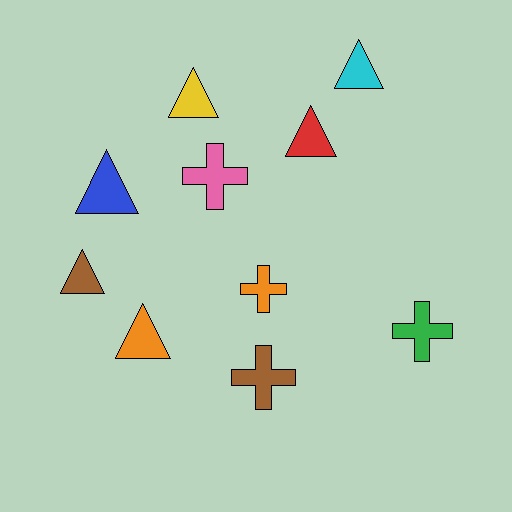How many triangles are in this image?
There are 6 triangles.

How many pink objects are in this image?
There is 1 pink object.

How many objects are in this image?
There are 10 objects.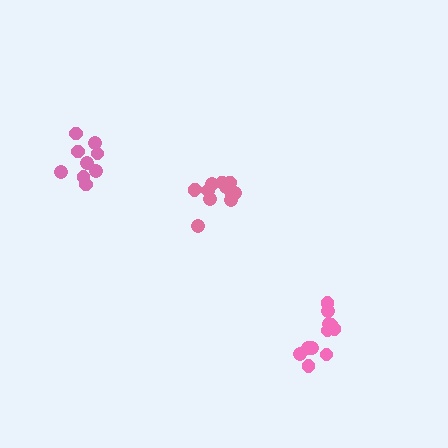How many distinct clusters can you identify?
There are 3 distinct clusters.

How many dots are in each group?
Group 1: 11 dots, Group 2: 12 dots, Group 3: 9 dots (32 total).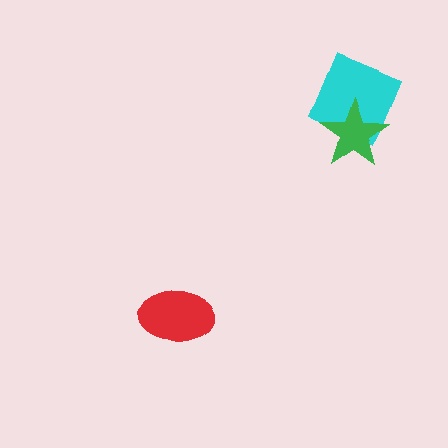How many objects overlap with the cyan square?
1 object overlaps with the cyan square.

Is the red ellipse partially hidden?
No, no other shape covers it.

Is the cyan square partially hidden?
Yes, it is partially covered by another shape.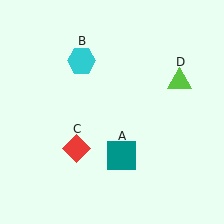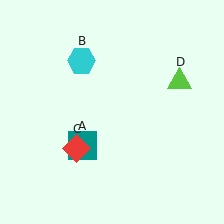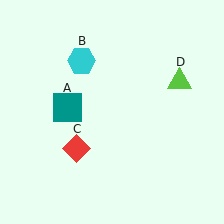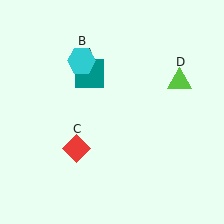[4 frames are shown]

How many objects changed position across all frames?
1 object changed position: teal square (object A).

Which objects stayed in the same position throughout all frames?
Cyan hexagon (object B) and red diamond (object C) and lime triangle (object D) remained stationary.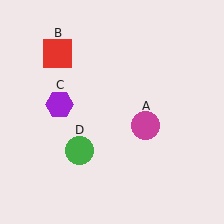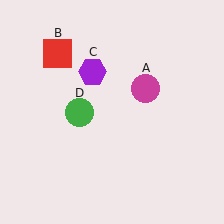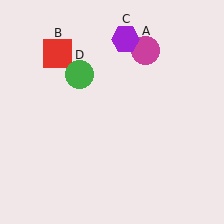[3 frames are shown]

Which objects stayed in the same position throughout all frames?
Red square (object B) remained stationary.